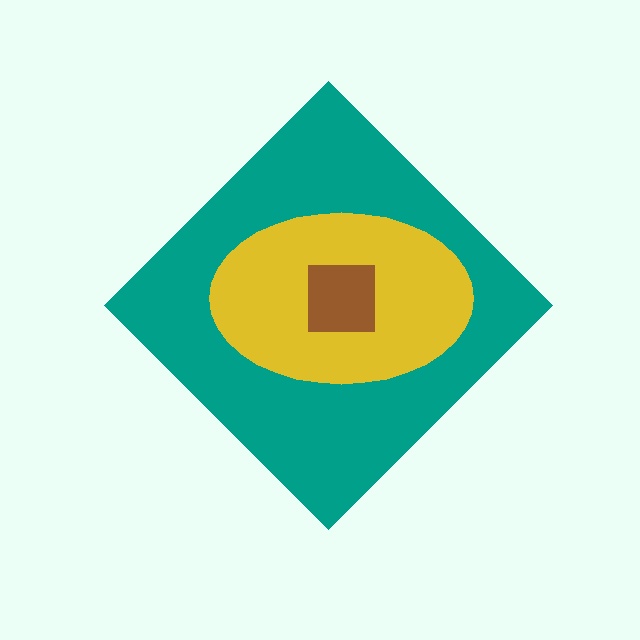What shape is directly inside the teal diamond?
The yellow ellipse.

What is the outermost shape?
The teal diamond.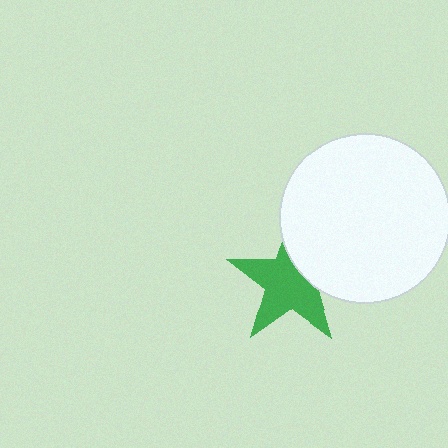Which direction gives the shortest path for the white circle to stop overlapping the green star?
Moving toward the upper-right gives the shortest separation.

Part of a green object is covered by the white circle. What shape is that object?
It is a star.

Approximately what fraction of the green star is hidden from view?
Roughly 31% of the green star is hidden behind the white circle.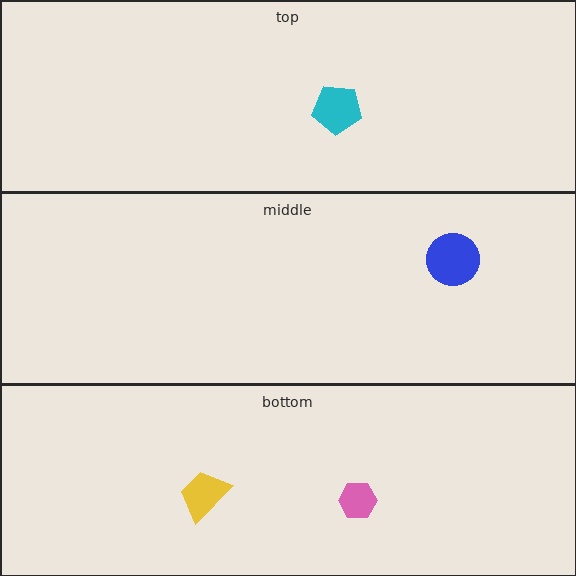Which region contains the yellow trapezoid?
The bottom region.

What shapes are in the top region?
The cyan pentagon.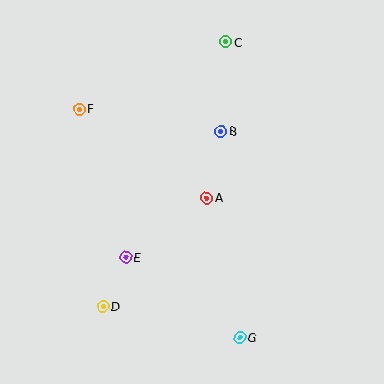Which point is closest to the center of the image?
Point A at (206, 198) is closest to the center.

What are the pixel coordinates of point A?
Point A is at (206, 198).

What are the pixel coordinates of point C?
Point C is at (225, 42).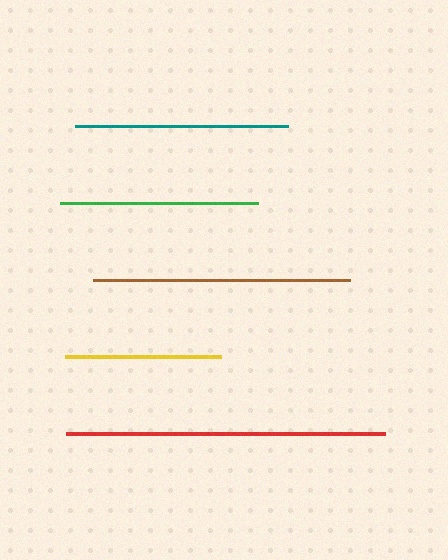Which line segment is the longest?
The red line is the longest at approximately 319 pixels.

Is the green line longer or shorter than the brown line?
The brown line is longer than the green line.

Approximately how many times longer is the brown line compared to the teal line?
The brown line is approximately 1.2 times the length of the teal line.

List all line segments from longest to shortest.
From longest to shortest: red, brown, teal, green, yellow.